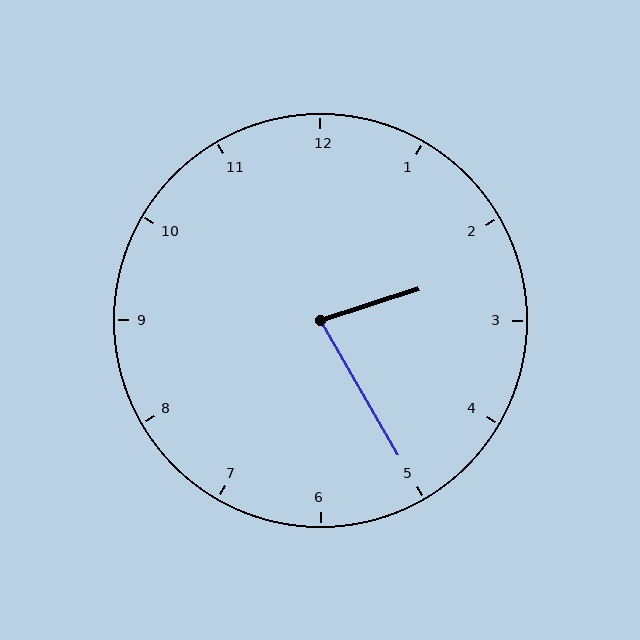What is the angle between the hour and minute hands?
Approximately 78 degrees.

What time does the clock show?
2:25.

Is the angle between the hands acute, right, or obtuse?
It is acute.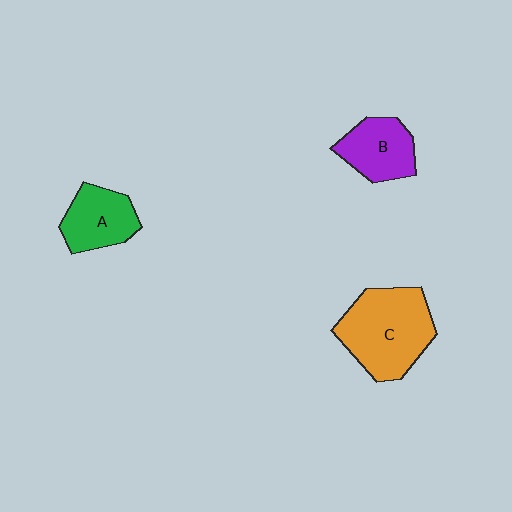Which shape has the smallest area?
Shape B (purple).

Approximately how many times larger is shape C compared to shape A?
Approximately 1.7 times.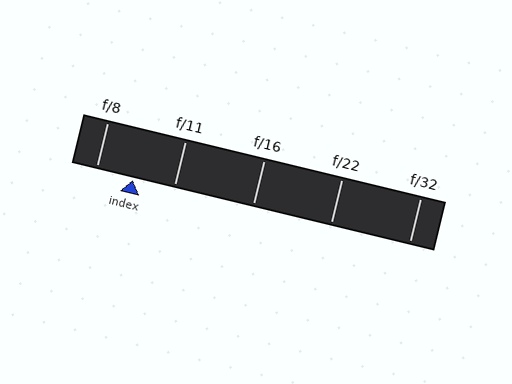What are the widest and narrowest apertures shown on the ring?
The widest aperture shown is f/8 and the narrowest is f/32.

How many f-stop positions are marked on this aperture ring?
There are 5 f-stop positions marked.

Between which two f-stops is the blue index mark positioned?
The index mark is between f/8 and f/11.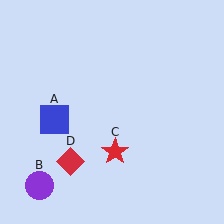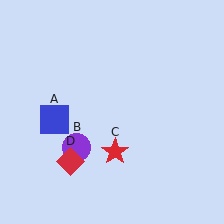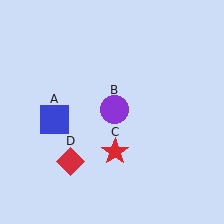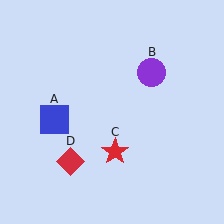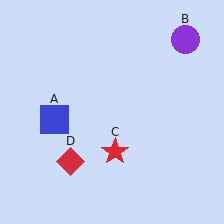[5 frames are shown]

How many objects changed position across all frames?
1 object changed position: purple circle (object B).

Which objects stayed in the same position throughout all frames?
Blue square (object A) and red star (object C) and red diamond (object D) remained stationary.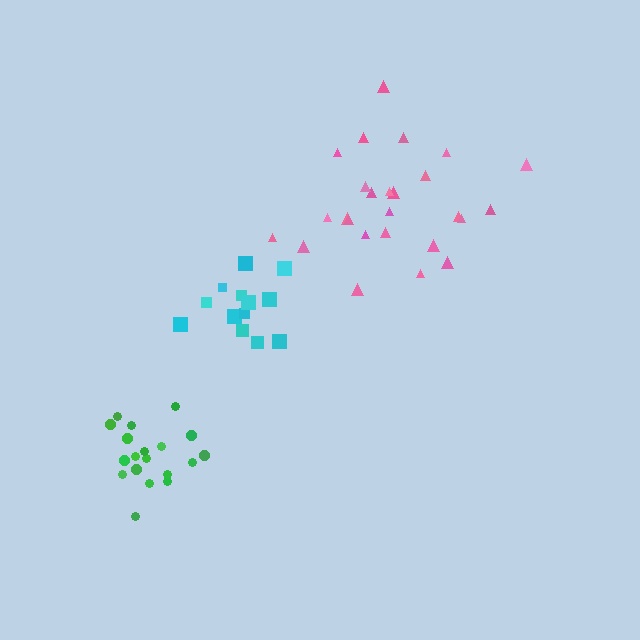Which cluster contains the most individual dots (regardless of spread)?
Pink (26).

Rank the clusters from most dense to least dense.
green, pink, cyan.